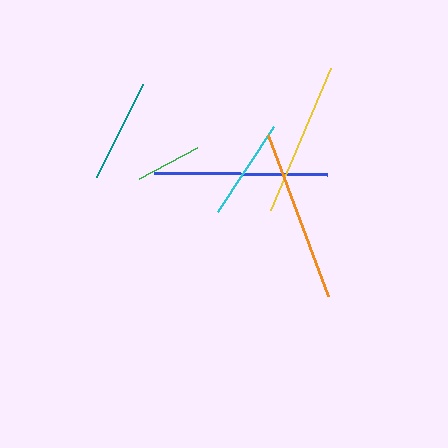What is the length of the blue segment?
The blue segment is approximately 174 pixels long.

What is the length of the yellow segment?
The yellow segment is approximately 154 pixels long.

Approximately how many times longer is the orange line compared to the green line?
The orange line is approximately 2.6 times the length of the green line.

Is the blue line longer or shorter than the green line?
The blue line is longer than the green line.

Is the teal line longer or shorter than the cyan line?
The teal line is longer than the cyan line.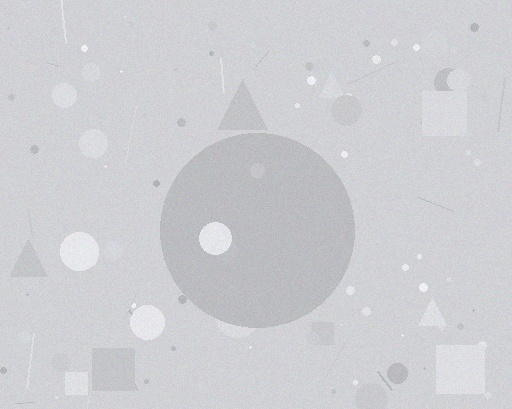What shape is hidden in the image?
A circle is hidden in the image.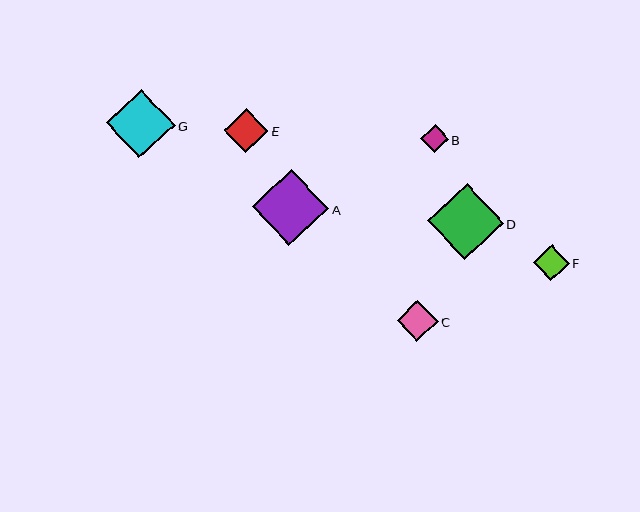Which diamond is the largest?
Diamond D is the largest with a size of approximately 76 pixels.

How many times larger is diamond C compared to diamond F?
Diamond C is approximately 1.1 times the size of diamond F.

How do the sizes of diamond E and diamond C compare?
Diamond E and diamond C are approximately the same size.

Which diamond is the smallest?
Diamond B is the smallest with a size of approximately 28 pixels.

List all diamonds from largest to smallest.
From largest to smallest: D, A, G, E, C, F, B.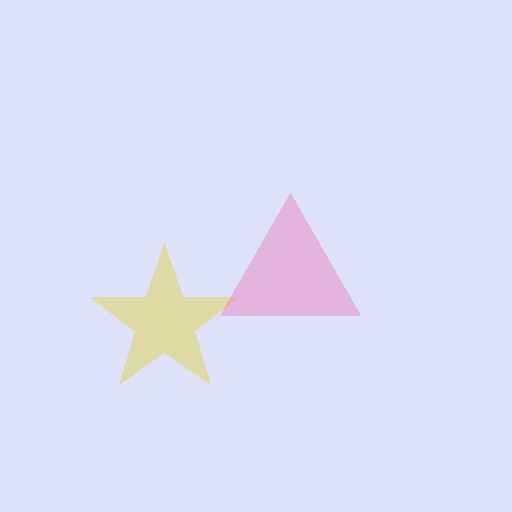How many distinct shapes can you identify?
There are 2 distinct shapes: a yellow star, a pink triangle.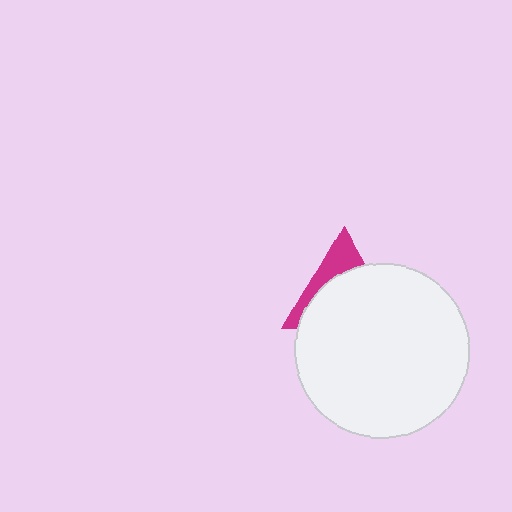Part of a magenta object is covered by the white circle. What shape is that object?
It is a triangle.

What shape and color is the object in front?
The object in front is a white circle.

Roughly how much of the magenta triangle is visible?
A small part of it is visible (roughly 32%).